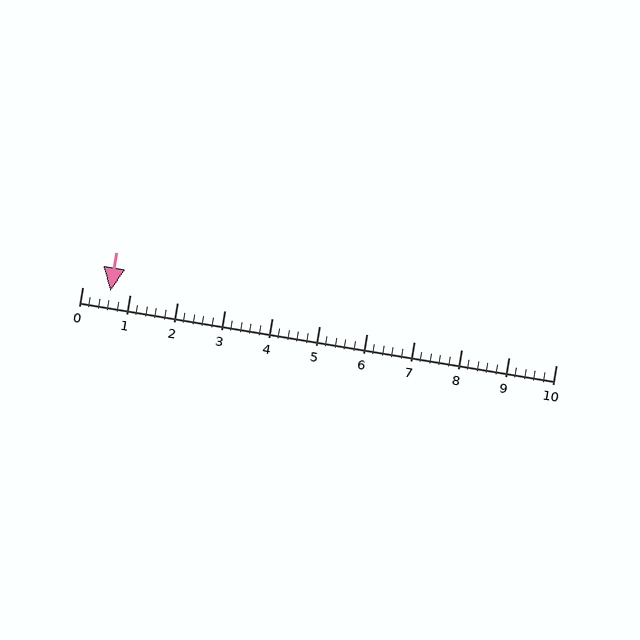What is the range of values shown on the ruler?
The ruler shows values from 0 to 10.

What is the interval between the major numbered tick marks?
The major tick marks are spaced 1 units apart.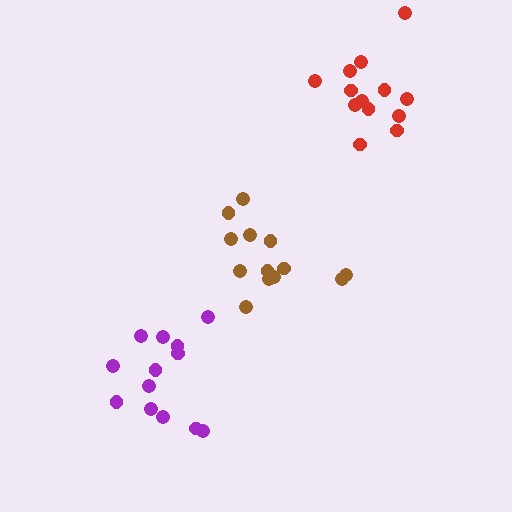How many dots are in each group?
Group 1: 13 dots, Group 2: 13 dots, Group 3: 13 dots (39 total).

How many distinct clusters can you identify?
There are 3 distinct clusters.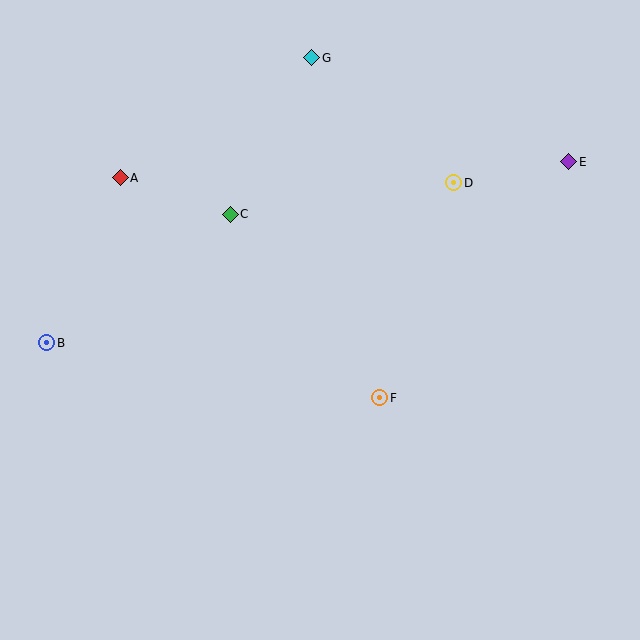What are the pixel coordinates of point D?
Point D is at (454, 183).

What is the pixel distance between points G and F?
The distance between G and F is 347 pixels.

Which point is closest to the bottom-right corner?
Point F is closest to the bottom-right corner.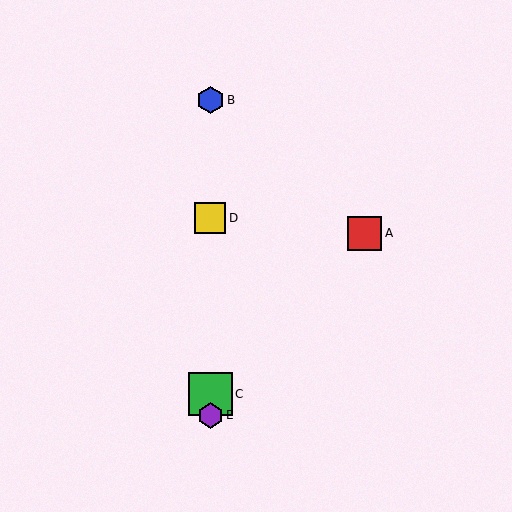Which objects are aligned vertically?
Objects B, C, D, E are aligned vertically.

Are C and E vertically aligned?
Yes, both are at x≈210.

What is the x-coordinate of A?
Object A is at x≈364.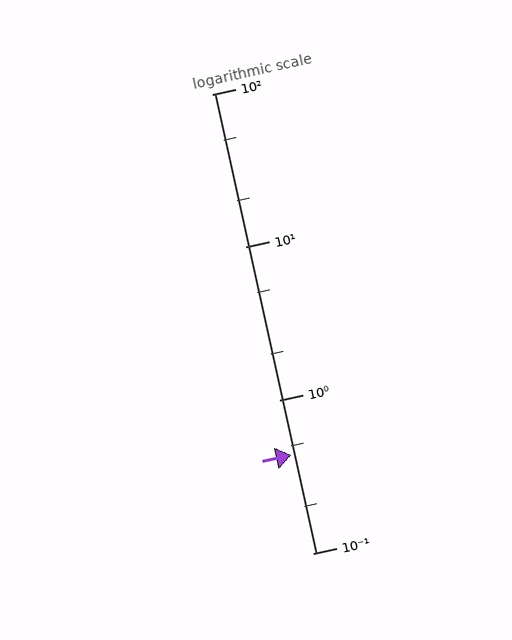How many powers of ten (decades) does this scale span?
The scale spans 3 decades, from 0.1 to 100.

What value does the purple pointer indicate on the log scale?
The pointer indicates approximately 0.44.